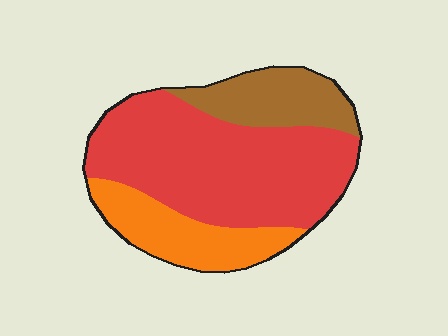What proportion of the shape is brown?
Brown covers around 20% of the shape.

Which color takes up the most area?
Red, at roughly 60%.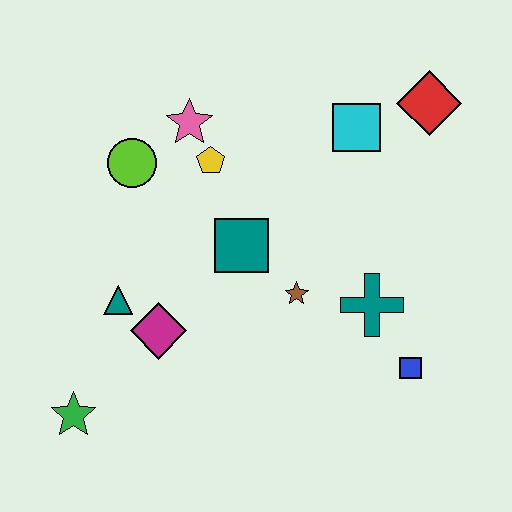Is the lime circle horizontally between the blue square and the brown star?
No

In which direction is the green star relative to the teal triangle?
The green star is below the teal triangle.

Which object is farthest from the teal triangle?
The red diamond is farthest from the teal triangle.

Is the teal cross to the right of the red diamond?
No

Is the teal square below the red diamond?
Yes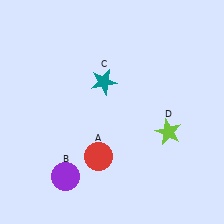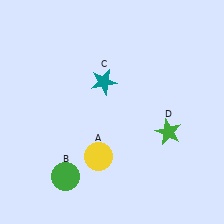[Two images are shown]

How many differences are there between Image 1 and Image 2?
There are 3 differences between the two images.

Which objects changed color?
A changed from red to yellow. B changed from purple to green. D changed from lime to green.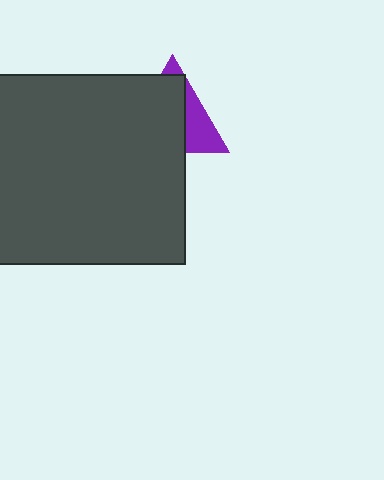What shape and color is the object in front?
The object in front is a dark gray square.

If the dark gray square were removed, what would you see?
You would see the complete purple triangle.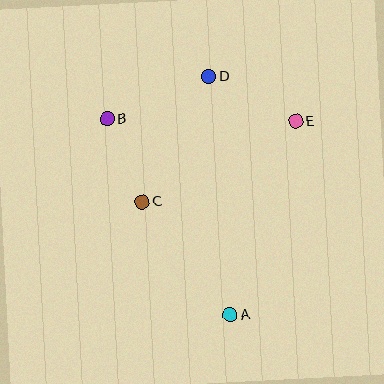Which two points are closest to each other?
Points B and C are closest to each other.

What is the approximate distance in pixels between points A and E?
The distance between A and E is approximately 204 pixels.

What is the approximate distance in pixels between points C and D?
The distance between C and D is approximately 142 pixels.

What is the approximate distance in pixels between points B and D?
The distance between B and D is approximately 110 pixels.